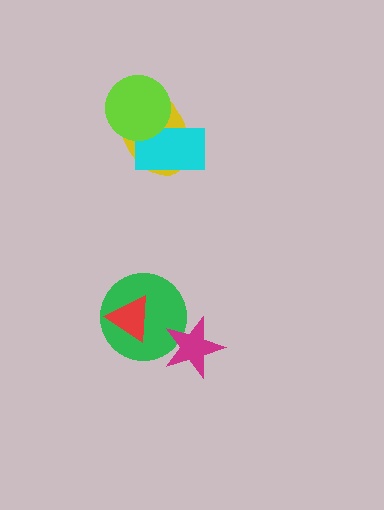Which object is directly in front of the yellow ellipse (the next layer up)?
The cyan rectangle is directly in front of the yellow ellipse.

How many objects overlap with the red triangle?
1 object overlaps with the red triangle.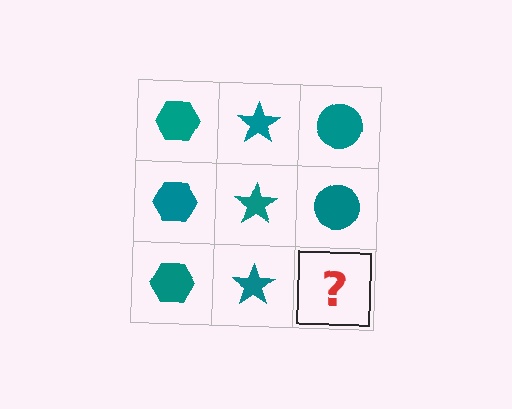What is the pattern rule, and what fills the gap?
The rule is that each column has a consistent shape. The gap should be filled with a teal circle.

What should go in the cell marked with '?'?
The missing cell should contain a teal circle.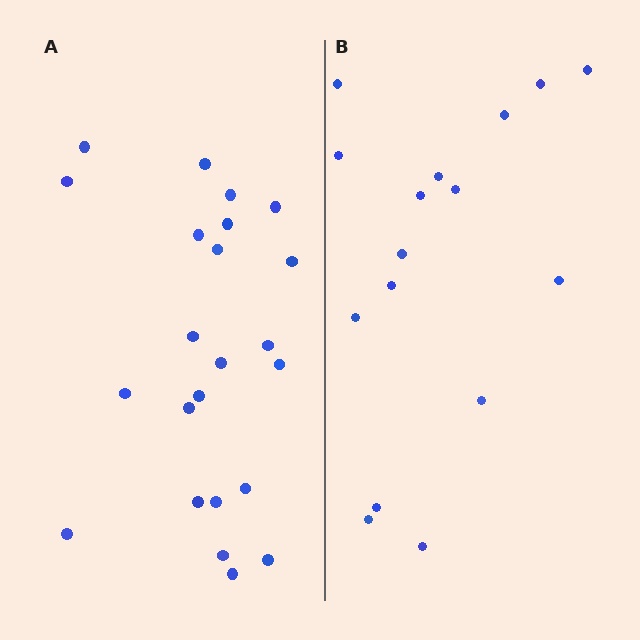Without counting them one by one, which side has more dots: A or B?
Region A (the left region) has more dots.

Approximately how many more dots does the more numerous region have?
Region A has roughly 8 or so more dots than region B.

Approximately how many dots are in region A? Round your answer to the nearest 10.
About 20 dots. (The exact count is 23, which rounds to 20.)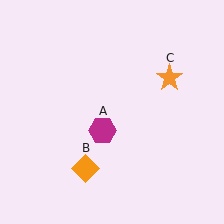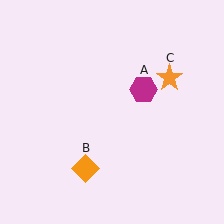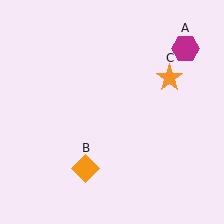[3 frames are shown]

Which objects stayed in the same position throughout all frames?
Orange diamond (object B) and orange star (object C) remained stationary.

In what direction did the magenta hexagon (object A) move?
The magenta hexagon (object A) moved up and to the right.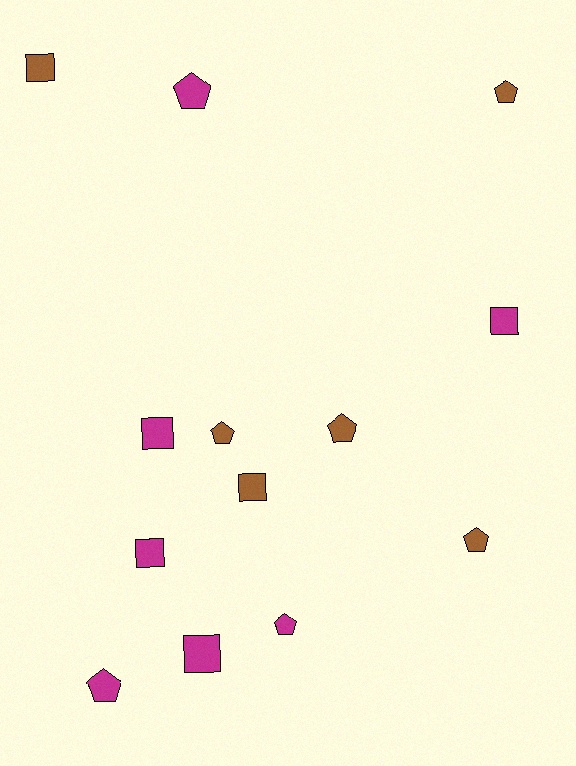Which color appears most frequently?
Magenta, with 7 objects.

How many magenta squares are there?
There are 4 magenta squares.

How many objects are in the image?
There are 13 objects.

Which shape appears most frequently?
Pentagon, with 7 objects.